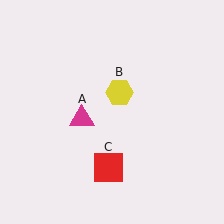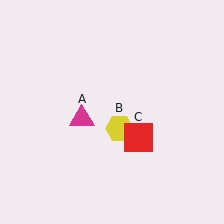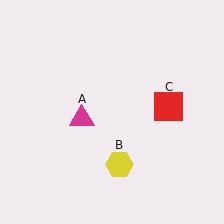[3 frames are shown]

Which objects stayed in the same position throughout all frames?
Magenta triangle (object A) remained stationary.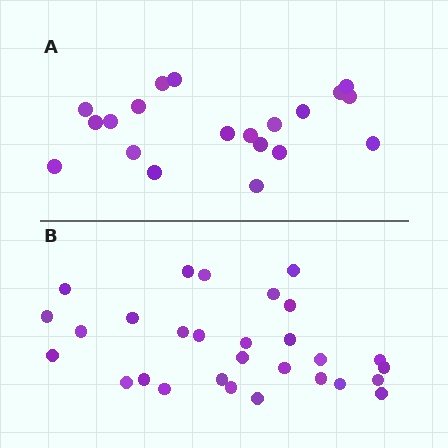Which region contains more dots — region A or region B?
Region B (the bottom region) has more dots.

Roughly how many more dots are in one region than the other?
Region B has roughly 8 or so more dots than region A.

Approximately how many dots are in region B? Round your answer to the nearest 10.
About 30 dots. (The exact count is 29, which rounds to 30.)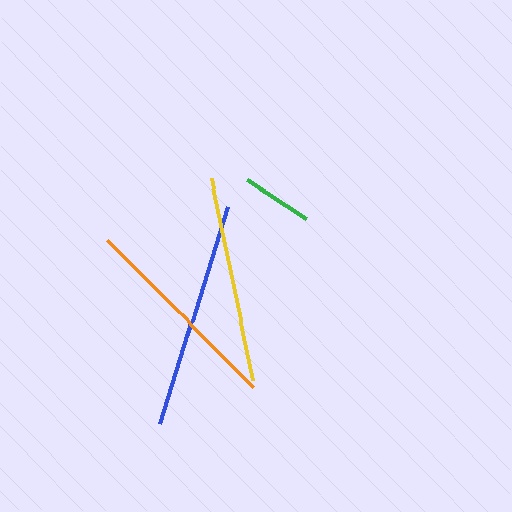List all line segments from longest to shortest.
From longest to shortest: blue, orange, yellow, green.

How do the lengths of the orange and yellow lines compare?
The orange and yellow lines are approximately the same length.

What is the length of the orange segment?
The orange segment is approximately 207 pixels long.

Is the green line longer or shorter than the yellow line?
The yellow line is longer than the green line.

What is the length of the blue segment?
The blue segment is approximately 228 pixels long.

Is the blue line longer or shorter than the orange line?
The blue line is longer than the orange line.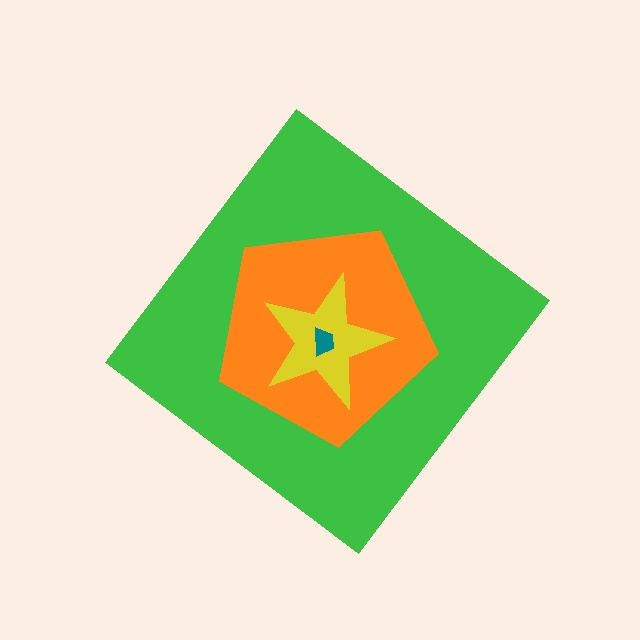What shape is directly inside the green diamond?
The orange pentagon.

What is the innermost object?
The teal trapezoid.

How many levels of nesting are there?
4.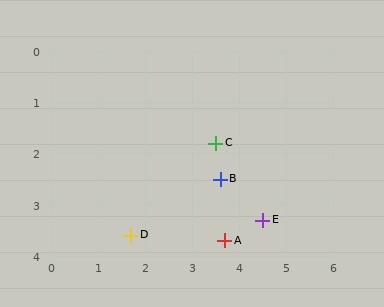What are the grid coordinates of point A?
Point A is at approximately (3.7, 3.7).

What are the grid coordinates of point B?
Point B is at approximately (3.6, 2.5).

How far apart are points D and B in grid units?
Points D and B are about 2.2 grid units apart.